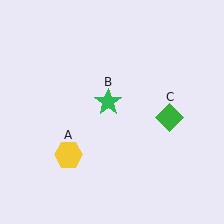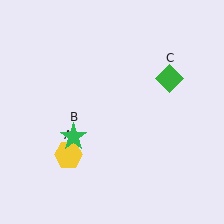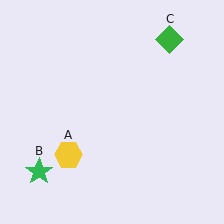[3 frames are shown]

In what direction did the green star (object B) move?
The green star (object B) moved down and to the left.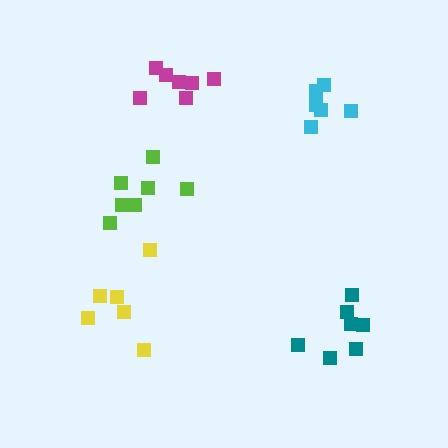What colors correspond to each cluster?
The clusters are colored: lime, cyan, magenta, teal, yellow.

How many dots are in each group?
Group 1: 7 dots, Group 2: 7 dots, Group 3: 7 dots, Group 4: 7 dots, Group 5: 6 dots (34 total).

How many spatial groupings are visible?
There are 5 spatial groupings.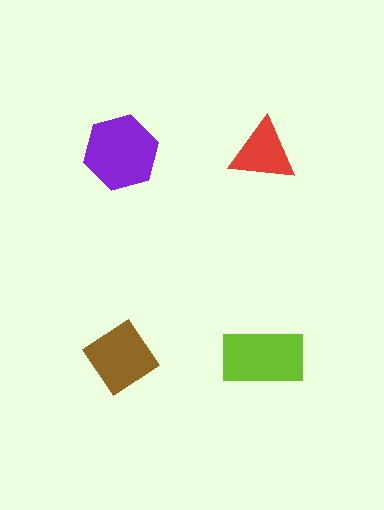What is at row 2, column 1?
A brown diamond.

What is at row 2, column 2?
A lime rectangle.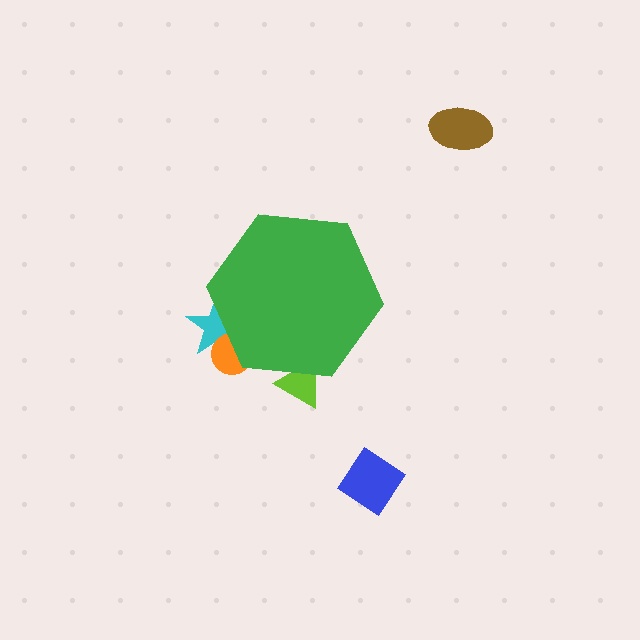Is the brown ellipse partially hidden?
No, the brown ellipse is fully visible.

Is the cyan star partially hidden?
Yes, the cyan star is partially hidden behind the green hexagon.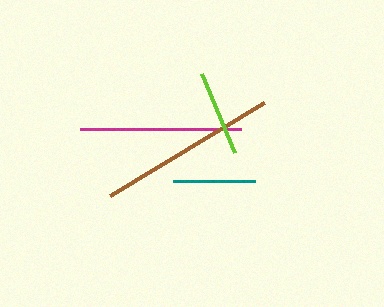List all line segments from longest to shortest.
From longest to shortest: brown, magenta, lime, teal.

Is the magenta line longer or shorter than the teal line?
The magenta line is longer than the teal line.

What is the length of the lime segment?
The lime segment is approximately 86 pixels long.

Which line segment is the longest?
The brown line is the longest at approximately 180 pixels.